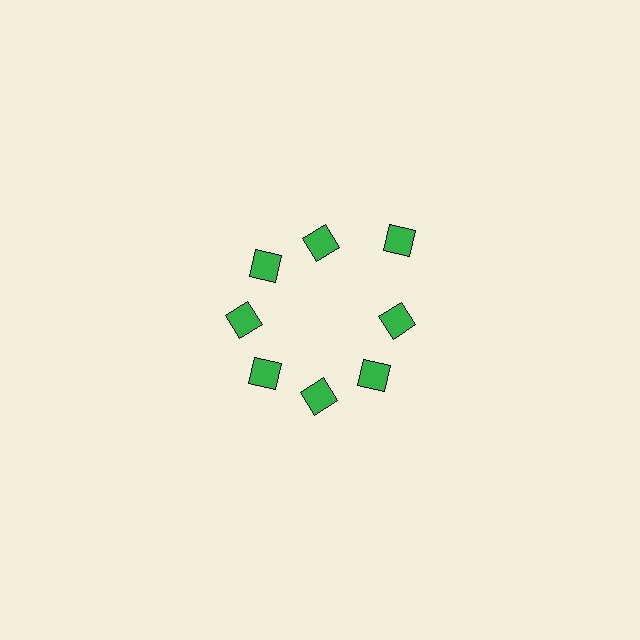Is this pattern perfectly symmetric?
No. The 8 green diamonds are arranged in a ring, but one element near the 2 o'clock position is pushed outward from the center, breaking the 8-fold rotational symmetry.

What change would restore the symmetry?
The symmetry would be restored by moving it inward, back onto the ring so that all 8 diamonds sit at equal angles and equal distance from the center.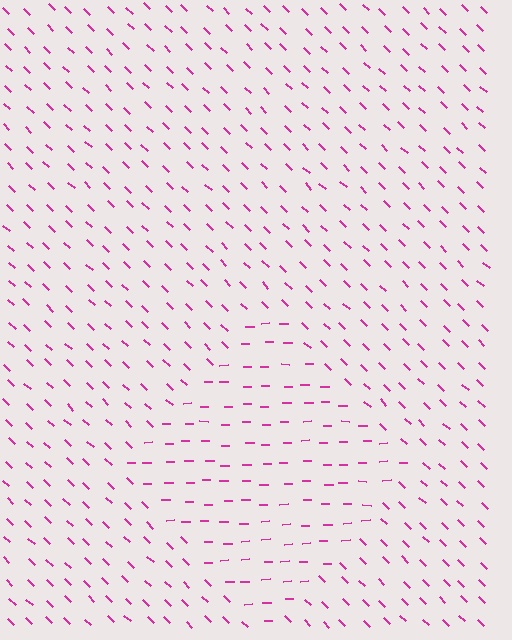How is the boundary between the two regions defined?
The boundary is defined purely by a change in line orientation (approximately 45 degrees difference). All lines are the same color and thickness.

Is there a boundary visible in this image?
Yes, there is a texture boundary formed by a change in line orientation.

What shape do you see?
I see a diamond.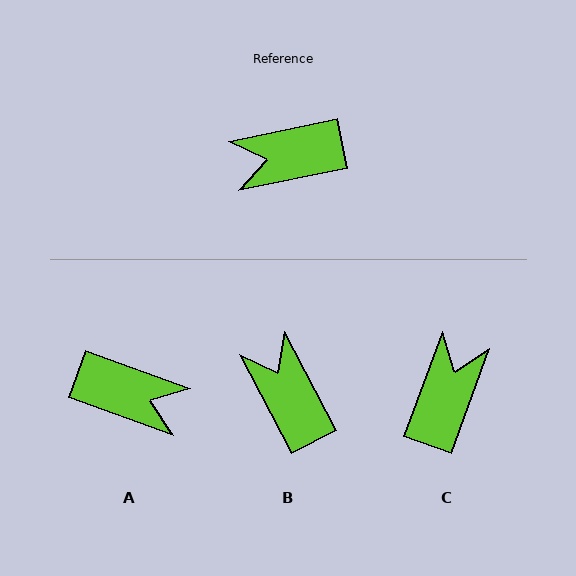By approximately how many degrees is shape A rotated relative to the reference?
Approximately 149 degrees counter-clockwise.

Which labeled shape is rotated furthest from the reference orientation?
A, about 149 degrees away.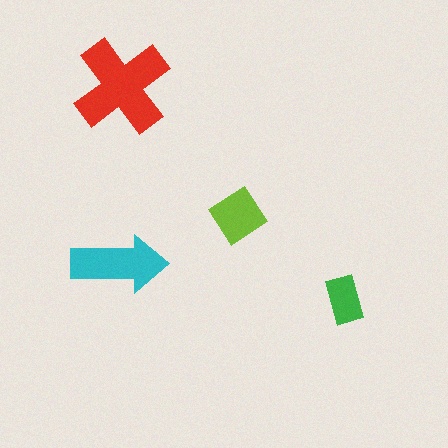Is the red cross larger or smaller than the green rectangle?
Larger.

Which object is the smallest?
The green rectangle.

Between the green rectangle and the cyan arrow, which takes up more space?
The cyan arrow.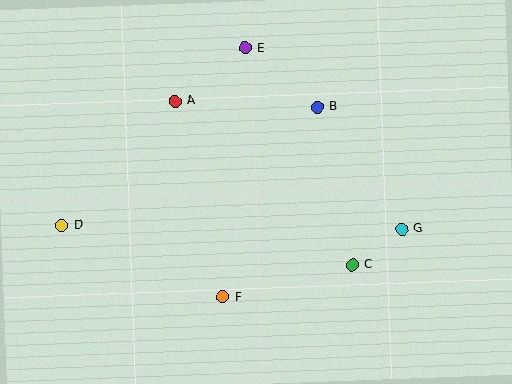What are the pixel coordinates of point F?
Point F is at (223, 297).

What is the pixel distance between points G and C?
The distance between G and C is 61 pixels.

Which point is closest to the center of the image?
Point B at (317, 107) is closest to the center.